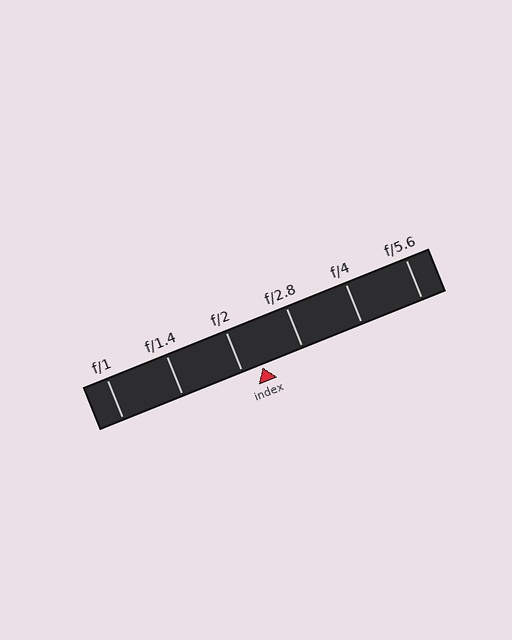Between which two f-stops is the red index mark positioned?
The index mark is between f/2 and f/2.8.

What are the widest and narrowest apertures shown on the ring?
The widest aperture shown is f/1 and the narrowest is f/5.6.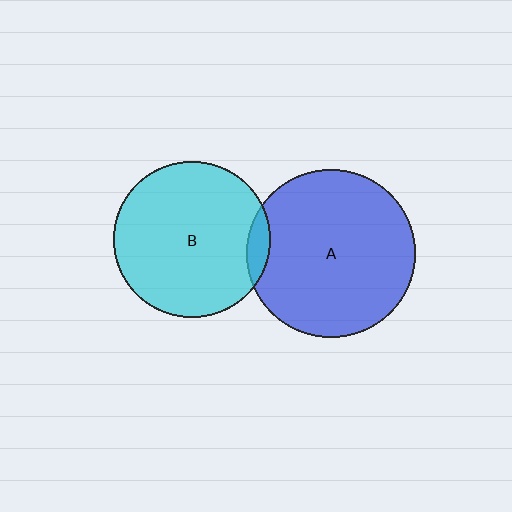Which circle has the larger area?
Circle A (blue).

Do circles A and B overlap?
Yes.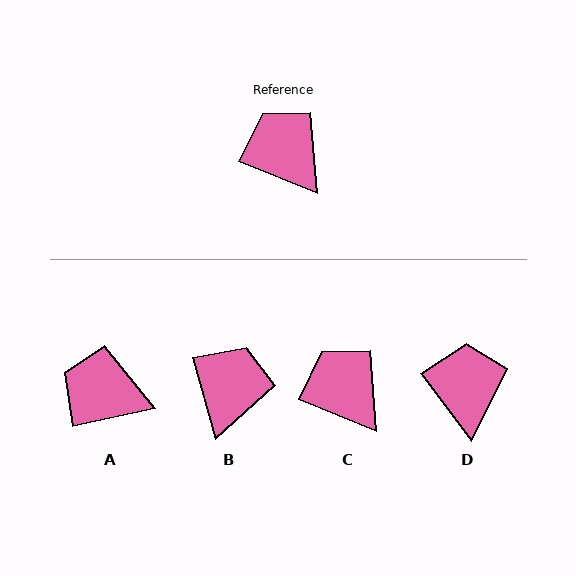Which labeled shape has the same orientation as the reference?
C.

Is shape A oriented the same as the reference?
No, it is off by about 34 degrees.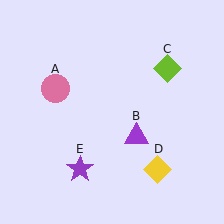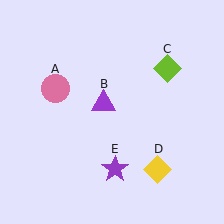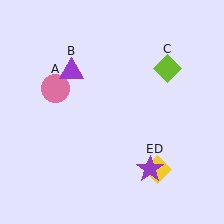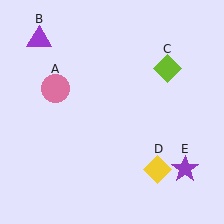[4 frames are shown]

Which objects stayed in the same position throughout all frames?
Pink circle (object A) and lime diamond (object C) and yellow diamond (object D) remained stationary.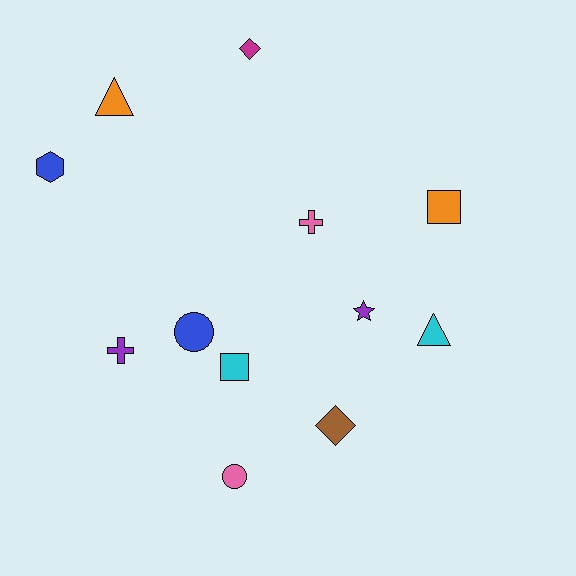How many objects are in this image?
There are 12 objects.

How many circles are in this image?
There are 2 circles.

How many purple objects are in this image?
There are 2 purple objects.